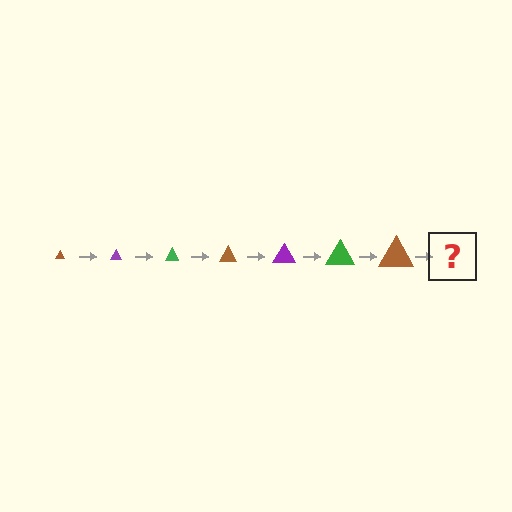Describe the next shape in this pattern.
It should be a purple triangle, larger than the previous one.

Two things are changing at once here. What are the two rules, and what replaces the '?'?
The two rules are that the triangle grows larger each step and the color cycles through brown, purple, and green. The '?' should be a purple triangle, larger than the previous one.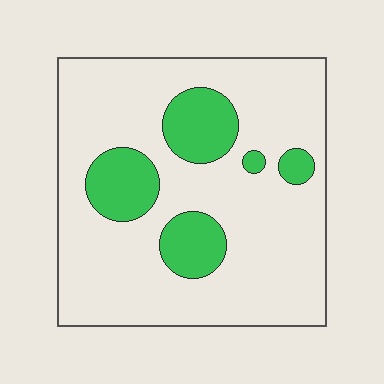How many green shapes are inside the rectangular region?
5.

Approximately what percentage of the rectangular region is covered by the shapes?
Approximately 20%.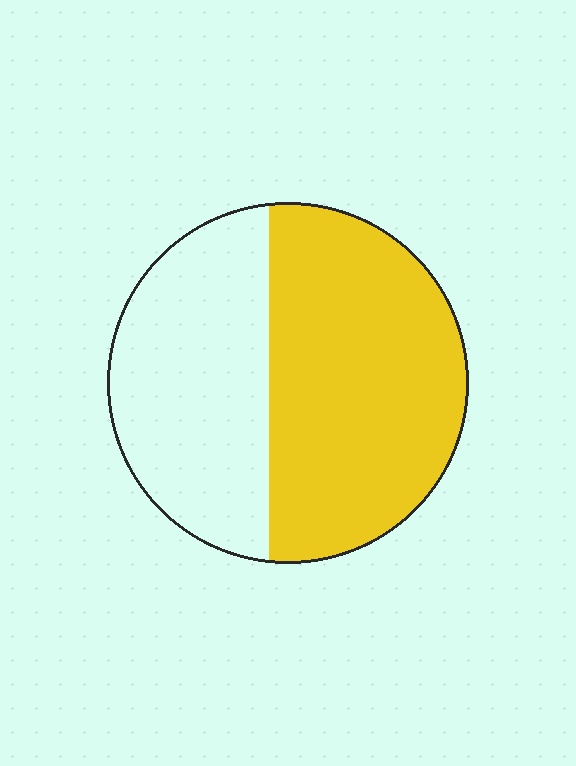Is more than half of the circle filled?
Yes.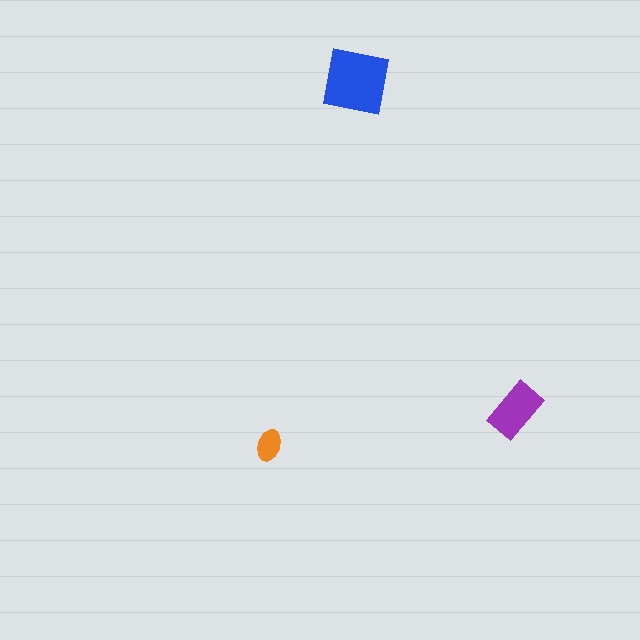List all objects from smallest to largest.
The orange ellipse, the purple rectangle, the blue square.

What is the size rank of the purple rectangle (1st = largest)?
2nd.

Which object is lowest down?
The orange ellipse is bottommost.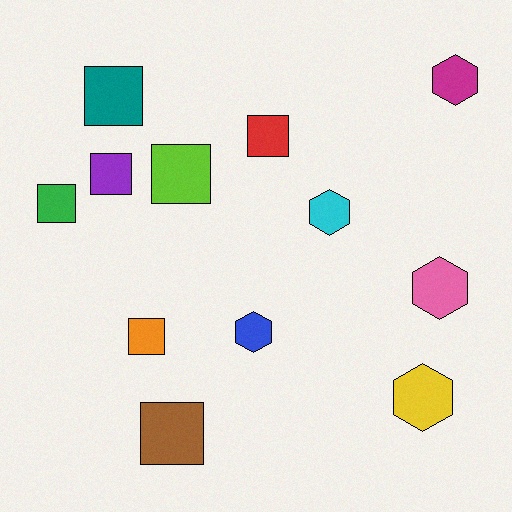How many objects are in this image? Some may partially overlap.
There are 12 objects.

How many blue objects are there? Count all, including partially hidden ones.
There is 1 blue object.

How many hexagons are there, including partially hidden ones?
There are 5 hexagons.